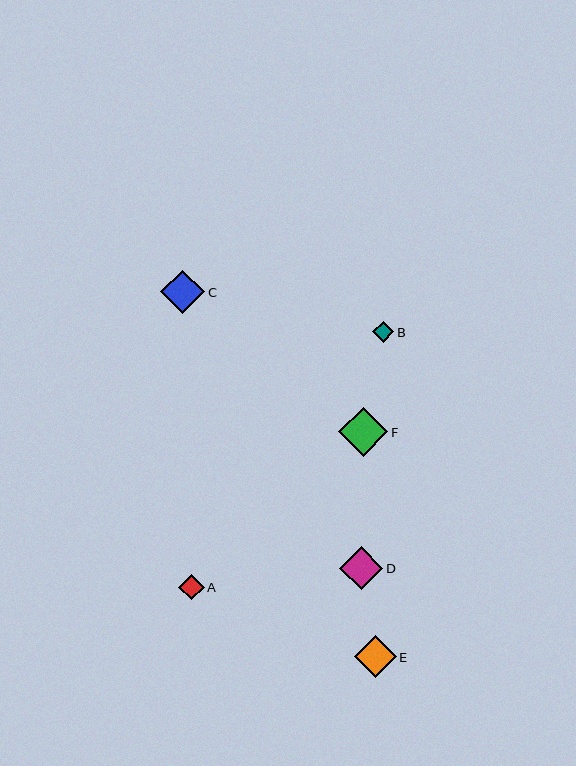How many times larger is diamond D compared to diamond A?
Diamond D is approximately 1.7 times the size of diamond A.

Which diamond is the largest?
Diamond F is the largest with a size of approximately 49 pixels.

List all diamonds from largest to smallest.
From largest to smallest: F, C, D, E, A, B.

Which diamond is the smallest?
Diamond B is the smallest with a size of approximately 21 pixels.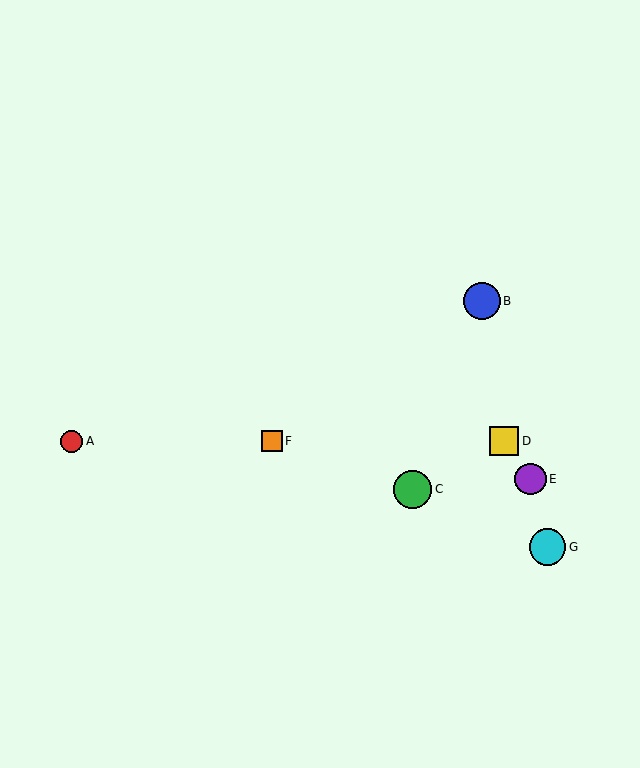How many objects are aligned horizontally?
3 objects (A, D, F) are aligned horizontally.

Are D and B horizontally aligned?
No, D is at y≈441 and B is at y≈301.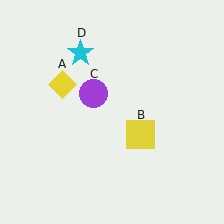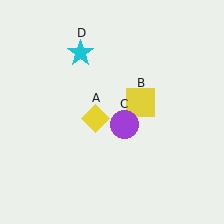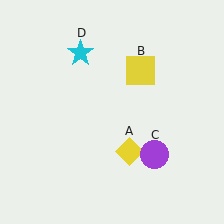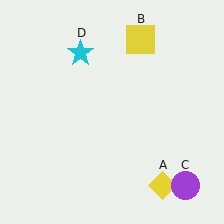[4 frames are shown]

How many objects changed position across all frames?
3 objects changed position: yellow diamond (object A), yellow square (object B), purple circle (object C).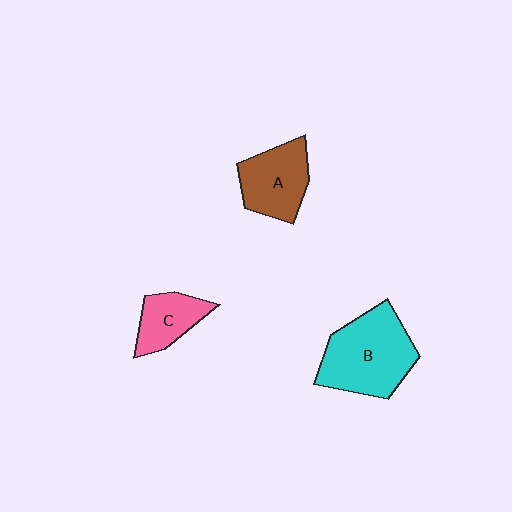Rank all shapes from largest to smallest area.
From largest to smallest: B (cyan), A (brown), C (pink).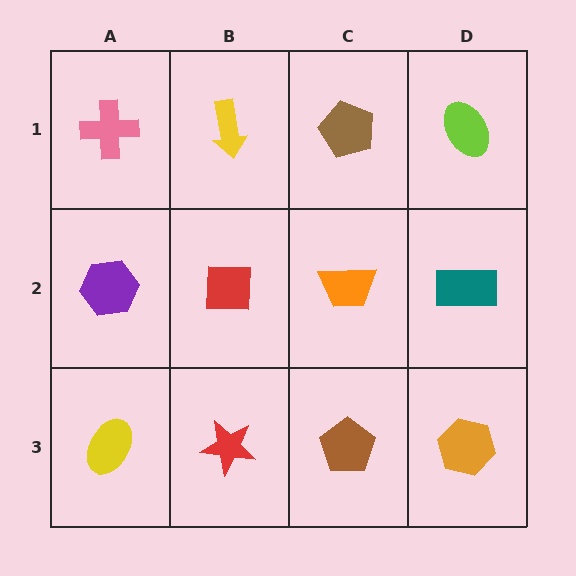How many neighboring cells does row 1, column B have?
3.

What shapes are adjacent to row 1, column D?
A teal rectangle (row 2, column D), a brown pentagon (row 1, column C).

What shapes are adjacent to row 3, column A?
A purple hexagon (row 2, column A), a red star (row 3, column B).